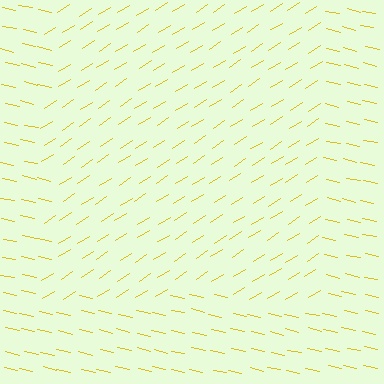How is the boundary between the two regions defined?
The boundary is defined purely by a change in line orientation (approximately 45 degrees difference). All lines are the same color and thickness.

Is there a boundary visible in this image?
Yes, there is a texture boundary formed by a change in line orientation.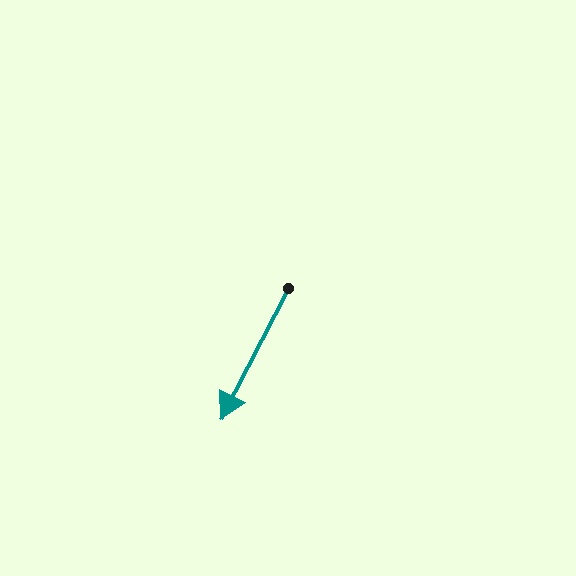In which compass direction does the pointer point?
Southwest.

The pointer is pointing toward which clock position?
Roughly 7 o'clock.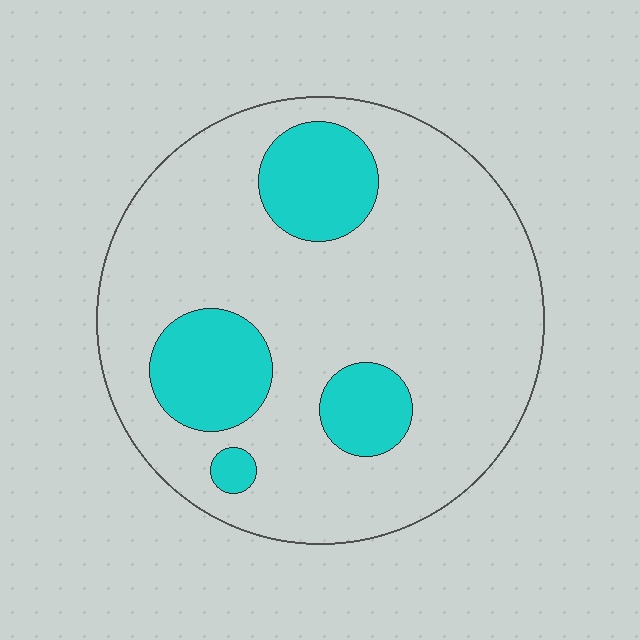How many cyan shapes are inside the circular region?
4.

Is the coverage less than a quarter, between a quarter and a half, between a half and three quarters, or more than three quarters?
Less than a quarter.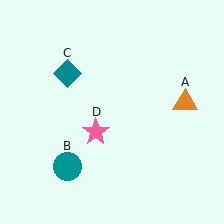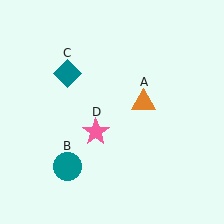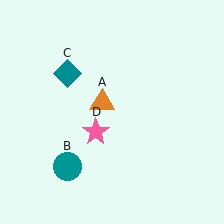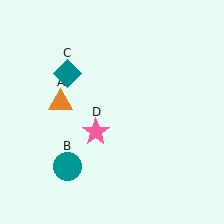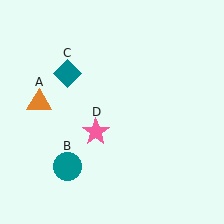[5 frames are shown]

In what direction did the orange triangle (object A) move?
The orange triangle (object A) moved left.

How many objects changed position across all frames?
1 object changed position: orange triangle (object A).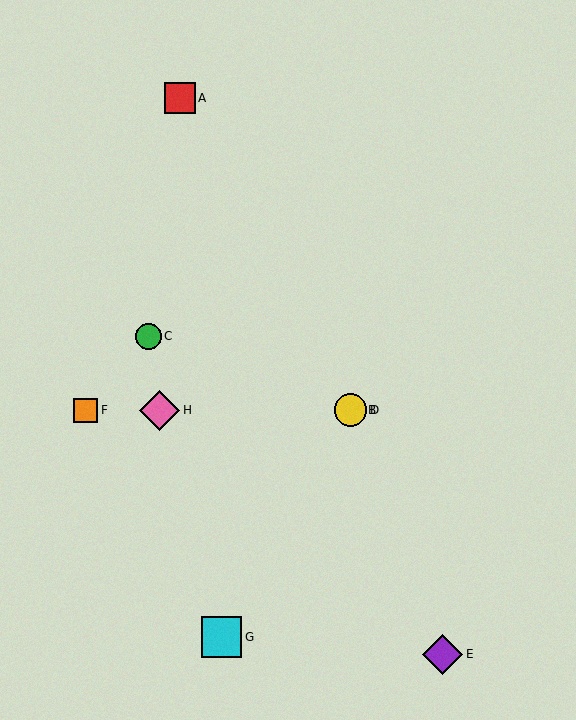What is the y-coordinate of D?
Object D is at y≈410.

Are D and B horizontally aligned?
Yes, both are at y≈410.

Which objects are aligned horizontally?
Objects B, D, F, H are aligned horizontally.